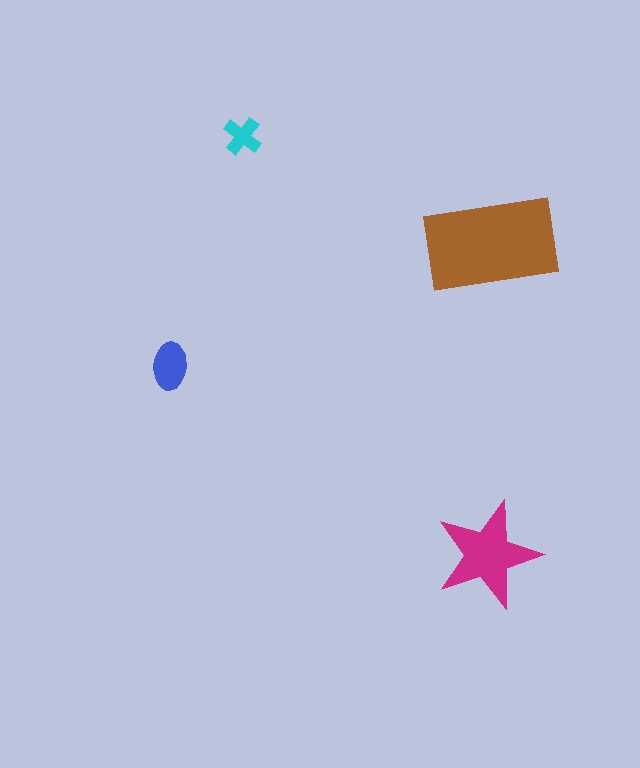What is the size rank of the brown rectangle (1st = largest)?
1st.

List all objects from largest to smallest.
The brown rectangle, the magenta star, the blue ellipse, the cyan cross.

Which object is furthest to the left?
The blue ellipse is leftmost.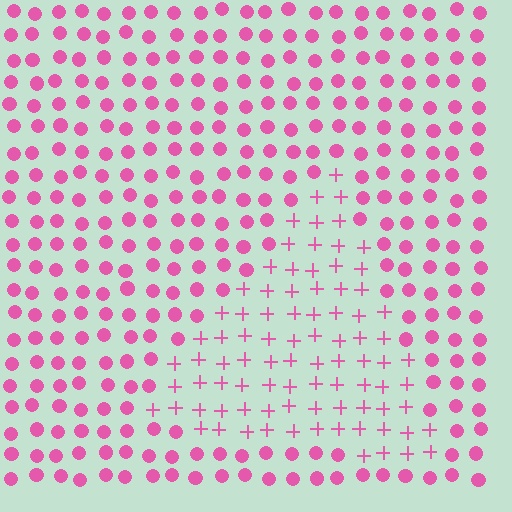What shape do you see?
I see a triangle.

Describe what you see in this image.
The image is filled with small pink elements arranged in a uniform grid. A triangle-shaped region contains plus signs, while the surrounding area contains circles. The boundary is defined purely by the change in element shape.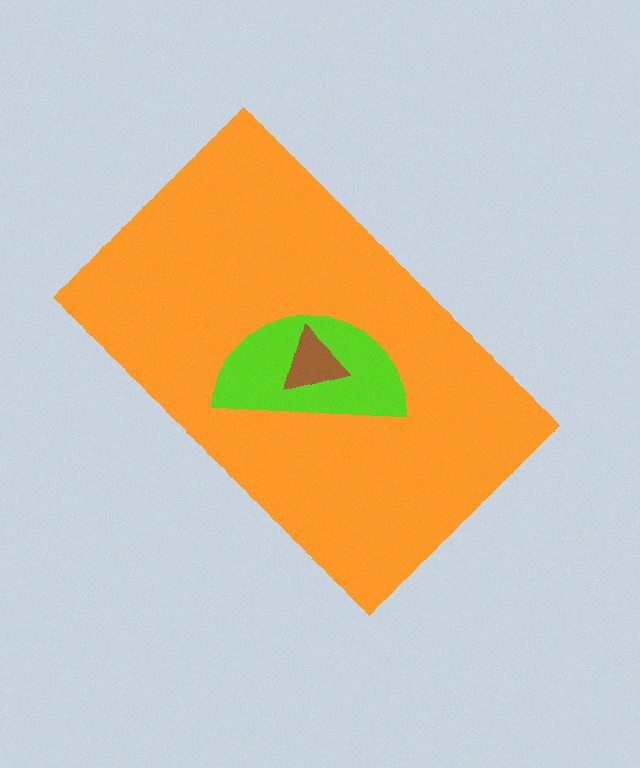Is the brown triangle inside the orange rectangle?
Yes.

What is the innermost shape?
The brown triangle.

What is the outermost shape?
The orange rectangle.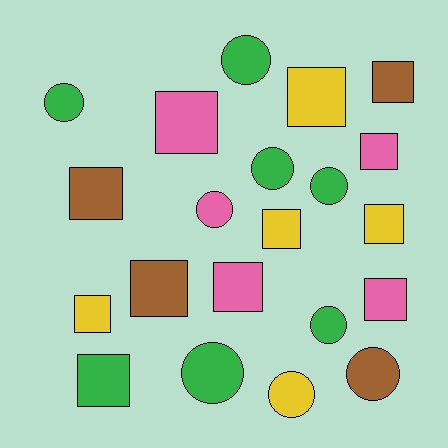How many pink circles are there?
There is 1 pink circle.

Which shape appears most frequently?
Square, with 12 objects.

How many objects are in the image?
There are 21 objects.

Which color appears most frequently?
Green, with 7 objects.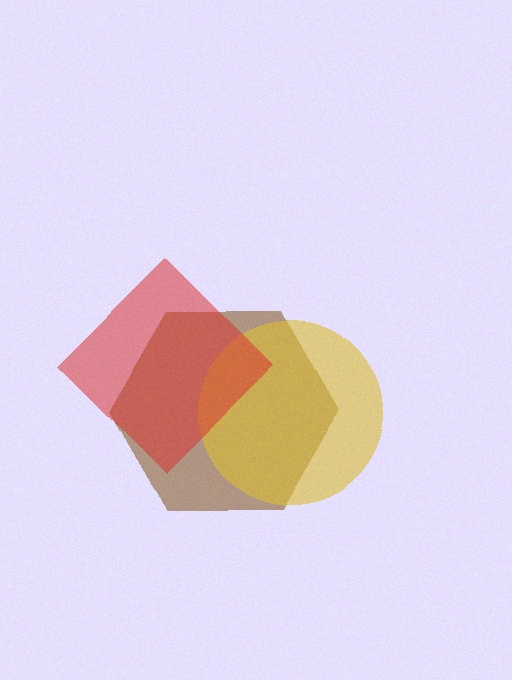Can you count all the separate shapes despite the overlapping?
Yes, there are 3 separate shapes.